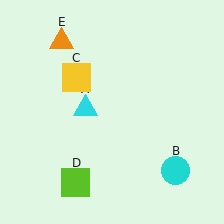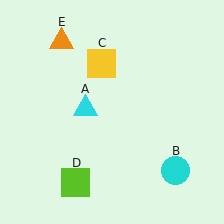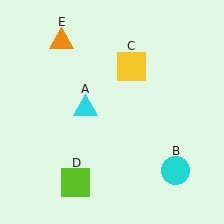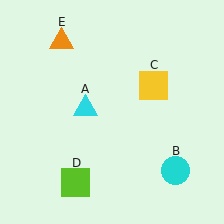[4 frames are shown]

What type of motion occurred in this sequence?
The yellow square (object C) rotated clockwise around the center of the scene.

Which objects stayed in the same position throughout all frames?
Cyan triangle (object A) and cyan circle (object B) and lime square (object D) and orange triangle (object E) remained stationary.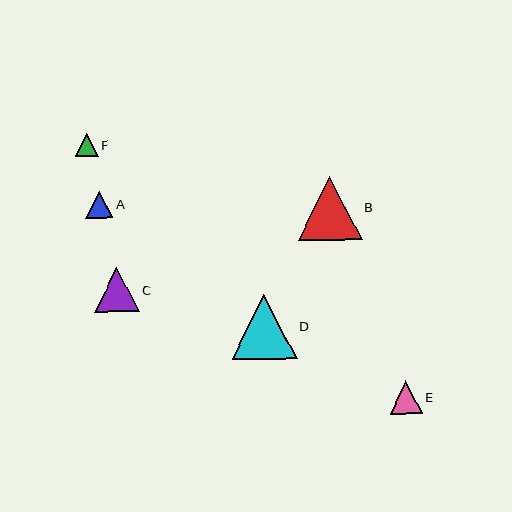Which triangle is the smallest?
Triangle F is the smallest with a size of approximately 23 pixels.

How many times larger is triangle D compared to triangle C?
Triangle D is approximately 1.5 times the size of triangle C.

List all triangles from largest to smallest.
From largest to smallest: D, B, C, E, A, F.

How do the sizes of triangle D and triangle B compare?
Triangle D and triangle B are approximately the same size.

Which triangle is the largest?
Triangle D is the largest with a size of approximately 65 pixels.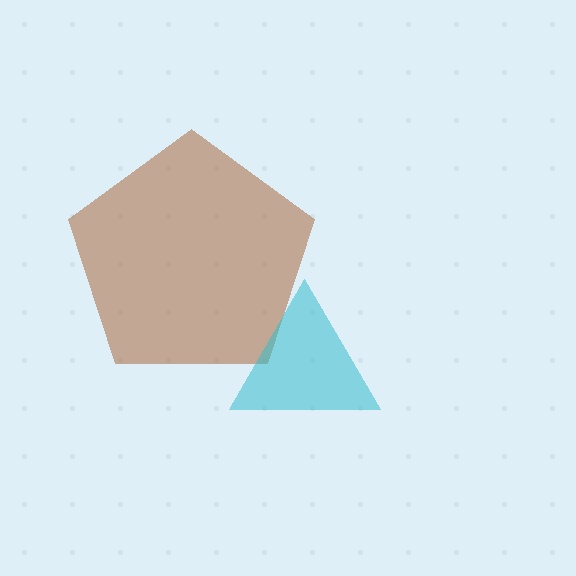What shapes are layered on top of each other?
The layered shapes are: a brown pentagon, a cyan triangle.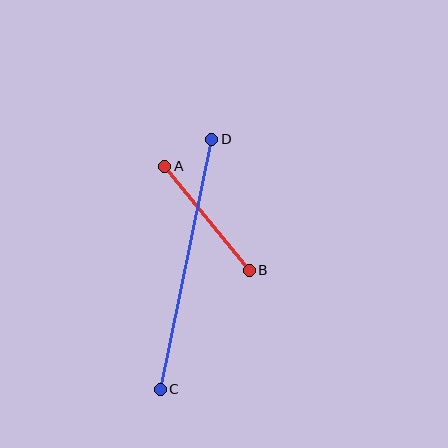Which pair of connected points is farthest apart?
Points C and D are farthest apart.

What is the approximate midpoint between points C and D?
The midpoint is at approximately (186, 264) pixels.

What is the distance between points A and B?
The distance is approximately 134 pixels.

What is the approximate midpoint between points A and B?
The midpoint is at approximately (207, 218) pixels.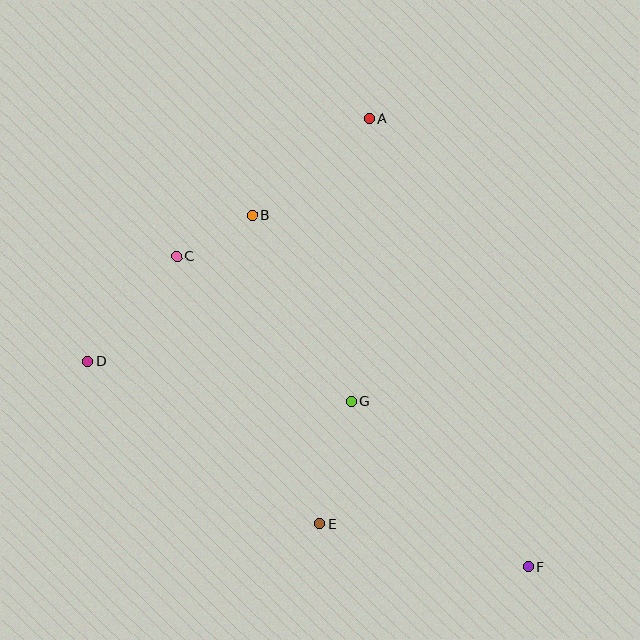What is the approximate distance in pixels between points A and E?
The distance between A and E is approximately 409 pixels.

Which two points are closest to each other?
Points B and C are closest to each other.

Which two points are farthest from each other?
Points D and F are farthest from each other.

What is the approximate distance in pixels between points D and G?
The distance between D and G is approximately 266 pixels.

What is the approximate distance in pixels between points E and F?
The distance between E and F is approximately 213 pixels.